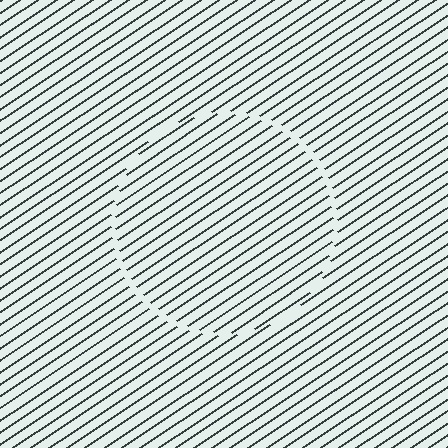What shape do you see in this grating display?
An illusory circle. The interior of the shape contains the same grating, shifted by half a period — the contour is defined by the phase discontinuity where line-ends from the inner and outer gratings abut.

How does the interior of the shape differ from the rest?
The interior of the shape contains the same grating, shifted by half a period — the contour is defined by the phase discontinuity where line-ends from the inner and outer gratings abut.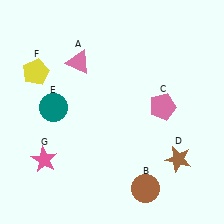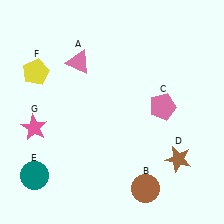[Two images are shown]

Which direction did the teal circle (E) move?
The teal circle (E) moved down.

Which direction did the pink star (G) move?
The pink star (G) moved up.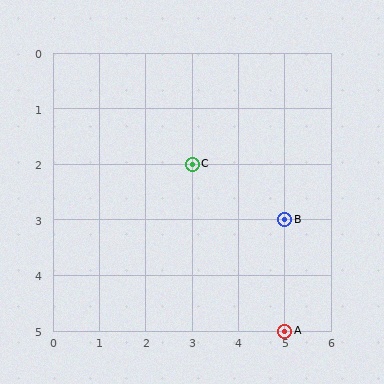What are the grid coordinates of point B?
Point B is at grid coordinates (5, 3).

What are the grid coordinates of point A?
Point A is at grid coordinates (5, 5).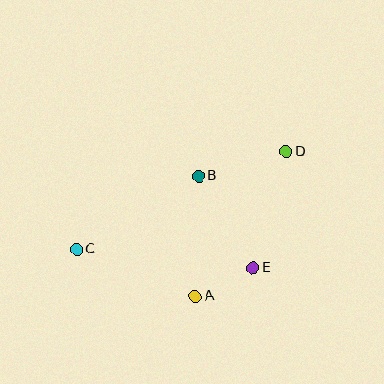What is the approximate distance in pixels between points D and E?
The distance between D and E is approximately 121 pixels.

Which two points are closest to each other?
Points A and E are closest to each other.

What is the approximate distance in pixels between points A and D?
The distance between A and D is approximately 171 pixels.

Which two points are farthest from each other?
Points C and D are farthest from each other.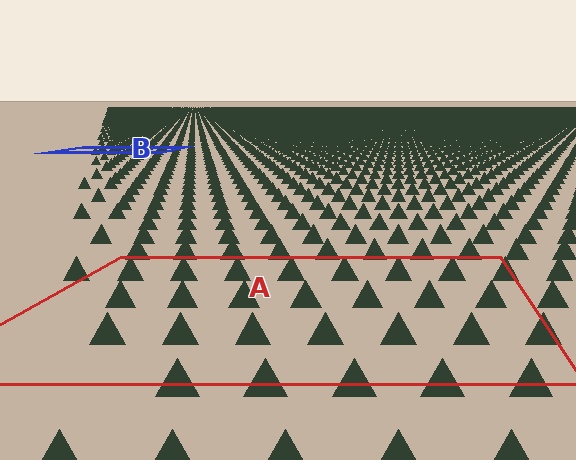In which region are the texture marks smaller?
The texture marks are smaller in region B, because it is farther away.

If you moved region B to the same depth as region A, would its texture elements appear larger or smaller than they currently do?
They would appear larger. At a closer depth, the same texture elements are projected at a bigger on-screen size.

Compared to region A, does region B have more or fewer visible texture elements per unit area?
Region B has more texture elements per unit area — they are packed more densely because it is farther away.